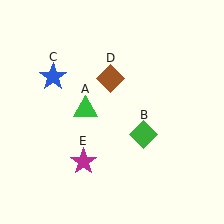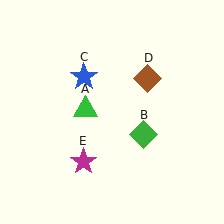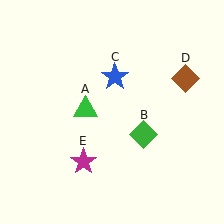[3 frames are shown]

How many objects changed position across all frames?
2 objects changed position: blue star (object C), brown diamond (object D).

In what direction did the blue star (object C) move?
The blue star (object C) moved right.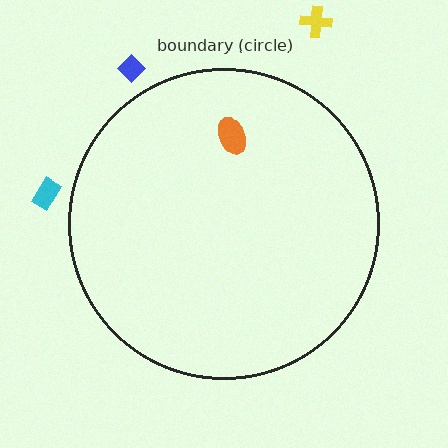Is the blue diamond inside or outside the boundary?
Outside.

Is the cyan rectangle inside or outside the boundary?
Outside.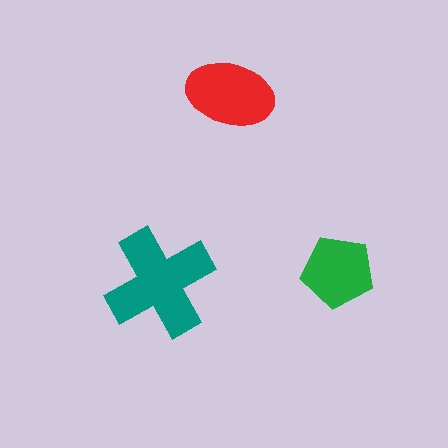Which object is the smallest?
The green pentagon.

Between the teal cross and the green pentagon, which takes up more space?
The teal cross.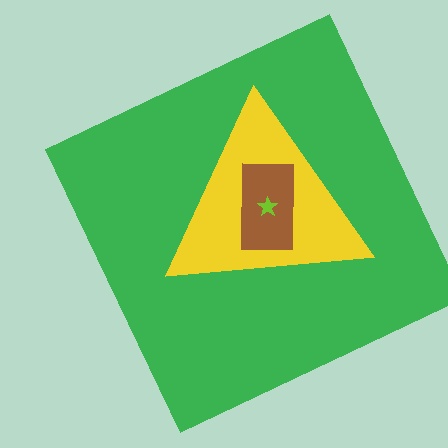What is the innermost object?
The lime star.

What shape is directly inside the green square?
The yellow triangle.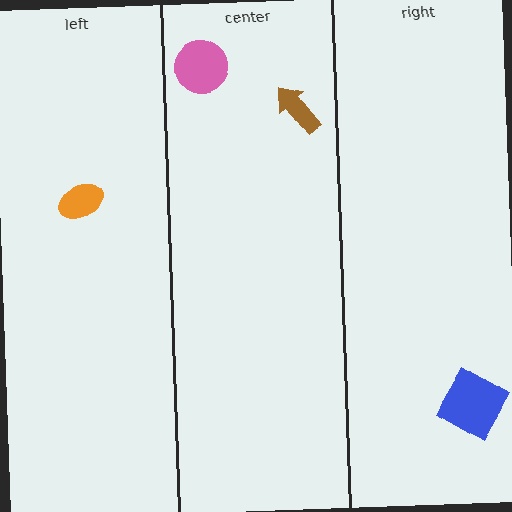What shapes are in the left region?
The orange ellipse.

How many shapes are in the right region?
1.